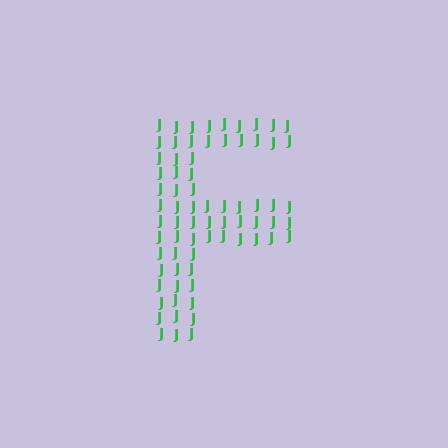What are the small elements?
The small elements are letter J's.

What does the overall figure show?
The overall figure shows the letter F.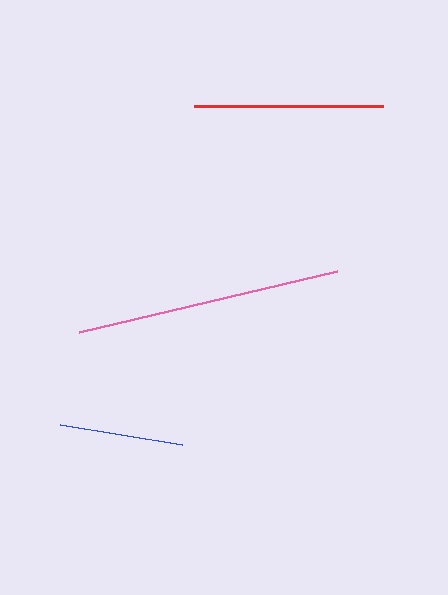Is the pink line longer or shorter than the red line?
The pink line is longer than the red line.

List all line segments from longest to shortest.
From longest to shortest: pink, red, blue.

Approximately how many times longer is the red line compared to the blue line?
The red line is approximately 1.5 times the length of the blue line.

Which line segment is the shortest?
The blue line is the shortest at approximately 124 pixels.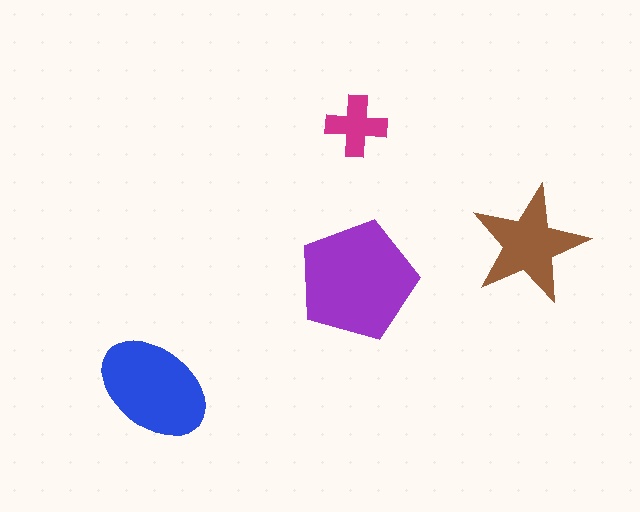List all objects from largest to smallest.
The purple pentagon, the blue ellipse, the brown star, the magenta cross.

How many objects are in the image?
There are 4 objects in the image.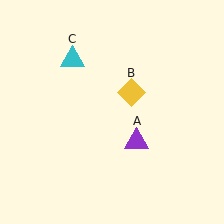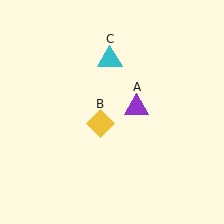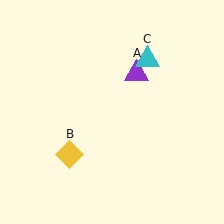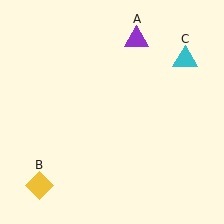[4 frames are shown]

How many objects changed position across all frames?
3 objects changed position: purple triangle (object A), yellow diamond (object B), cyan triangle (object C).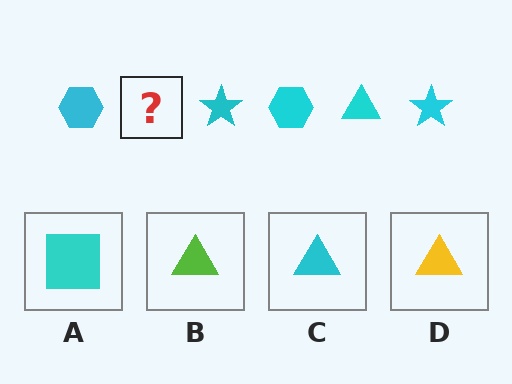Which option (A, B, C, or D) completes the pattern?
C.